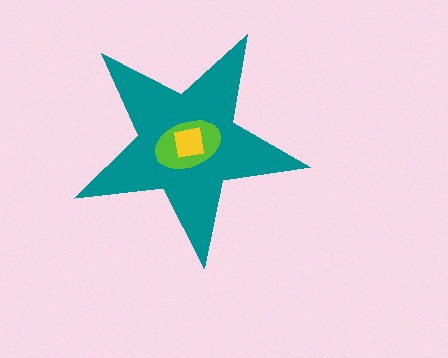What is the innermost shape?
The yellow square.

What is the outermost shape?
The teal star.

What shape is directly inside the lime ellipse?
The yellow square.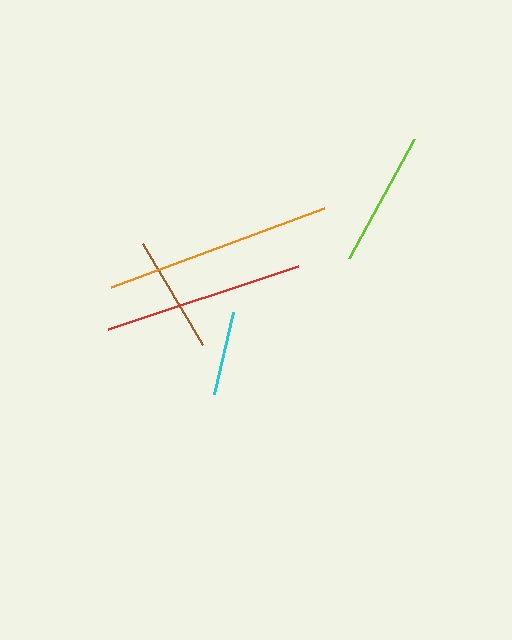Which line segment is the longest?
The orange line is the longest at approximately 228 pixels.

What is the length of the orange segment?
The orange segment is approximately 228 pixels long.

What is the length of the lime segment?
The lime segment is approximately 136 pixels long.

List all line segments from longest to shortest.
From longest to shortest: orange, red, lime, brown, cyan.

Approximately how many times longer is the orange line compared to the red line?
The orange line is approximately 1.1 times the length of the red line.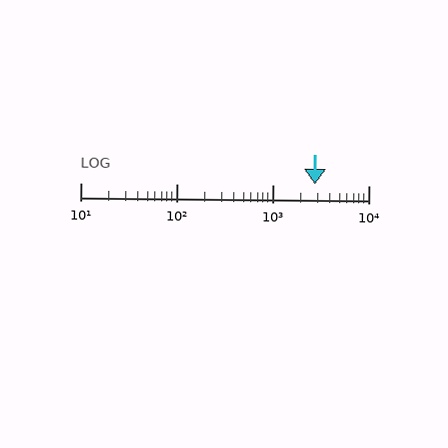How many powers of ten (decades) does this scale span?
The scale spans 3 decades, from 10 to 10000.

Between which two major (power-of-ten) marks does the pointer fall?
The pointer is between 1000 and 10000.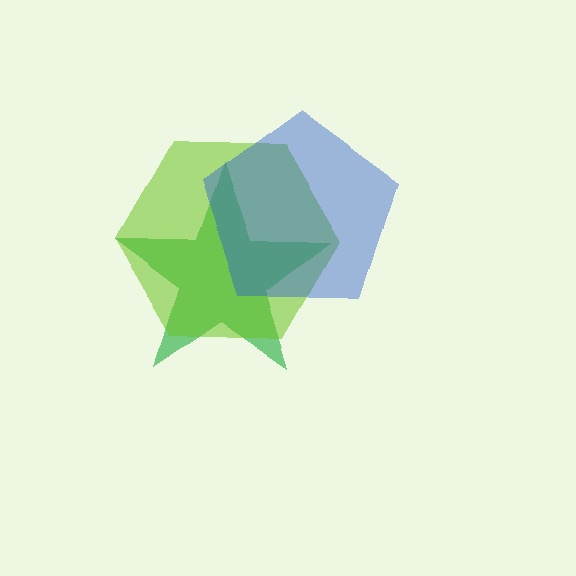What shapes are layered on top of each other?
The layered shapes are: a green star, a lime hexagon, a blue pentagon.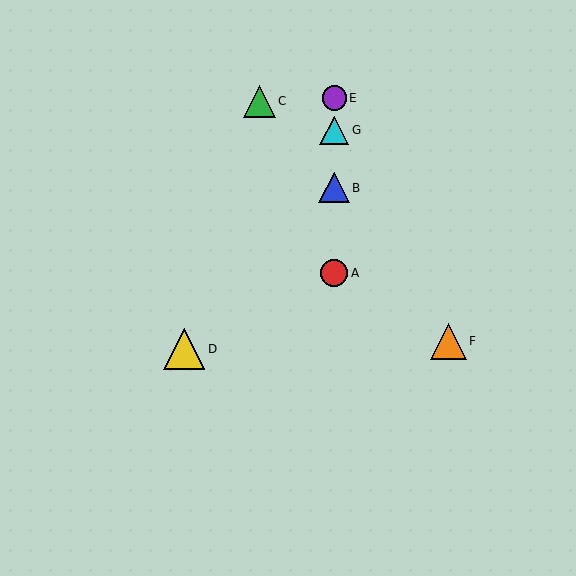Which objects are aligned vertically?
Objects A, B, E, G are aligned vertically.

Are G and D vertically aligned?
No, G is at x≈334 and D is at x≈184.